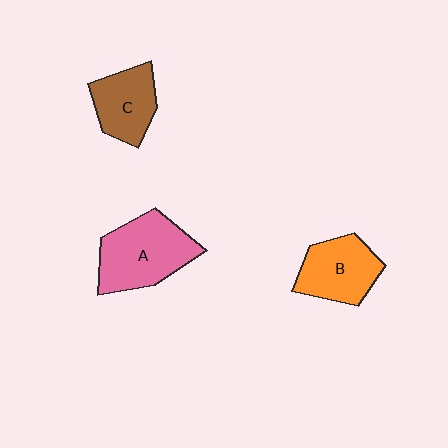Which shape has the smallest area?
Shape C (brown).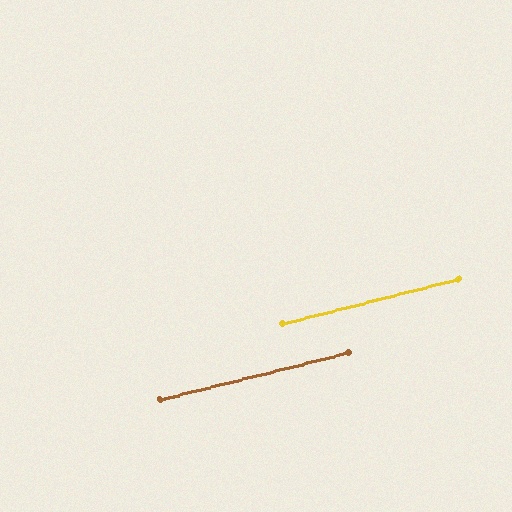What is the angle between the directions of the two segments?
Approximately 0 degrees.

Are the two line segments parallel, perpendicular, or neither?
Parallel — their directions differ by only 0.3°.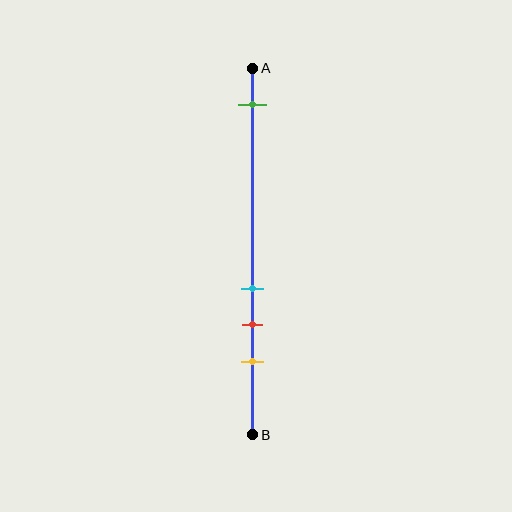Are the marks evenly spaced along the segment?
No, the marks are not evenly spaced.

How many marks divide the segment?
There are 4 marks dividing the segment.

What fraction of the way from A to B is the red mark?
The red mark is approximately 70% (0.7) of the way from A to B.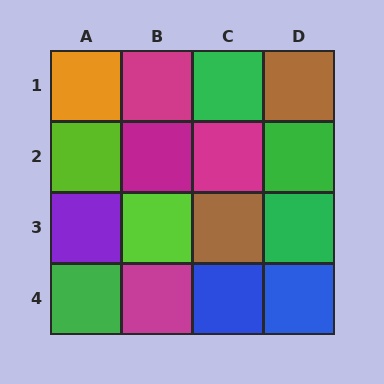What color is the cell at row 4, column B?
Magenta.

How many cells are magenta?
4 cells are magenta.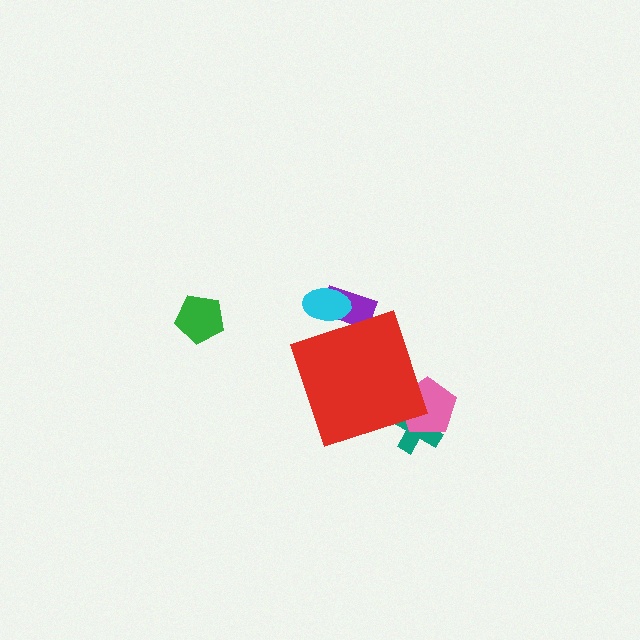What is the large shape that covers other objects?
A red diamond.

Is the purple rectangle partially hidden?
Yes, the purple rectangle is partially hidden behind the red diamond.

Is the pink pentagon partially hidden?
Yes, the pink pentagon is partially hidden behind the red diamond.